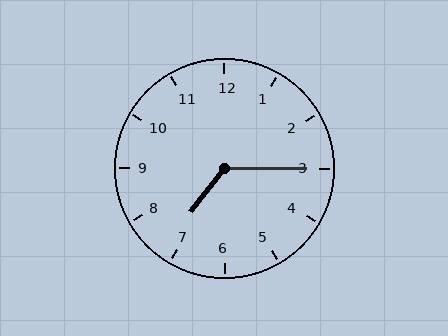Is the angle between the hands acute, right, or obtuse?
It is obtuse.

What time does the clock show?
7:15.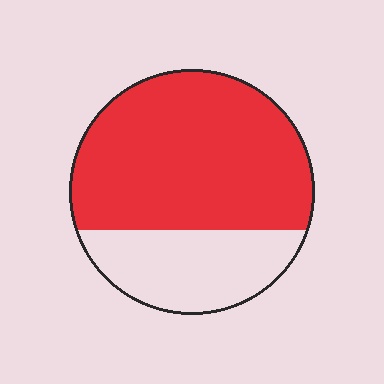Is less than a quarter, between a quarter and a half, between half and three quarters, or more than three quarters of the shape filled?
Between half and three quarters.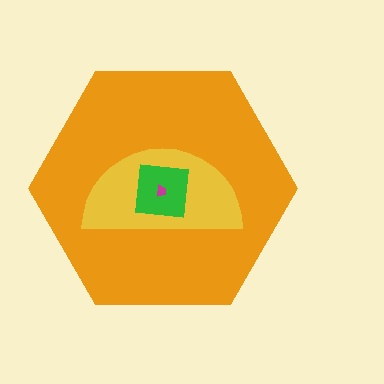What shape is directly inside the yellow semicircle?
The green square.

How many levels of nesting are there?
4.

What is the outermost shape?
The orange hexagon.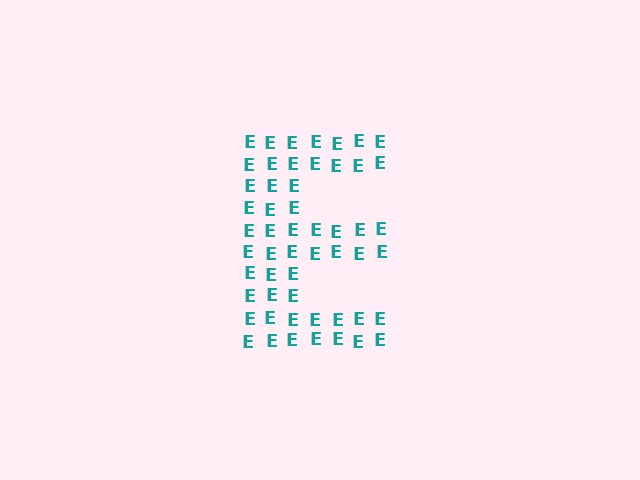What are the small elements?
The small elements are letter E's.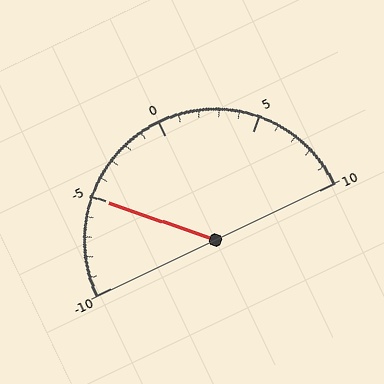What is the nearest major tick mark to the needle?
The nearest major tick mark is -5.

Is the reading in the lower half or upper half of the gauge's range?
The reading is in the lower half of the range (-10 to 10).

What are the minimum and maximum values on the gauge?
The gauge ranges from -10 to 10.